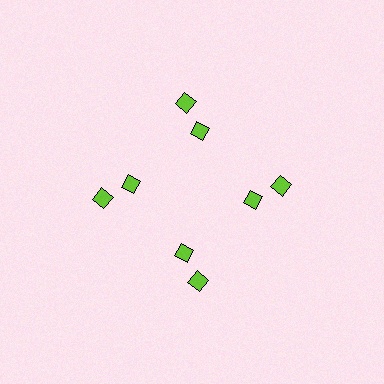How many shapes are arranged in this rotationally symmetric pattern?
There are 8 shapes, arranged in 4 groups of 2.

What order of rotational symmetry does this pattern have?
This pattern has 4-fold rotational symmetry.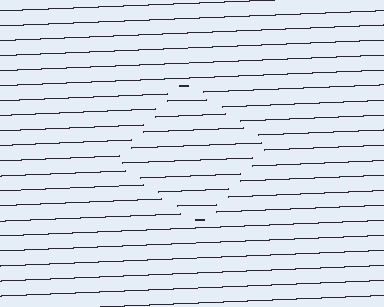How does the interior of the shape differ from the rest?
The interior of the shape contains the same grating, shifted by half a period — the contour is defined by the phase discontinuity where line-ends from the inner and outer gratings abut.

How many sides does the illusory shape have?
4 sides — the line-ends trace a square.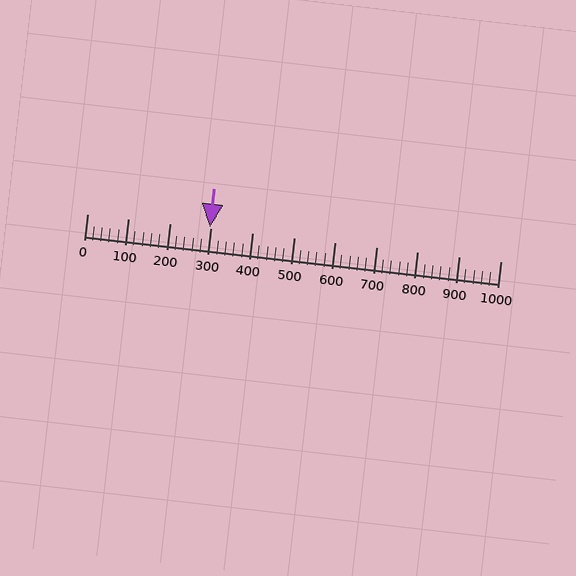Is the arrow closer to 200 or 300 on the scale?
The arrow is closer to 300.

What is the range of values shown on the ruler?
The ruler shows values from 0 to 1000.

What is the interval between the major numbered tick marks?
The major tick marks are spaced 100 units apart.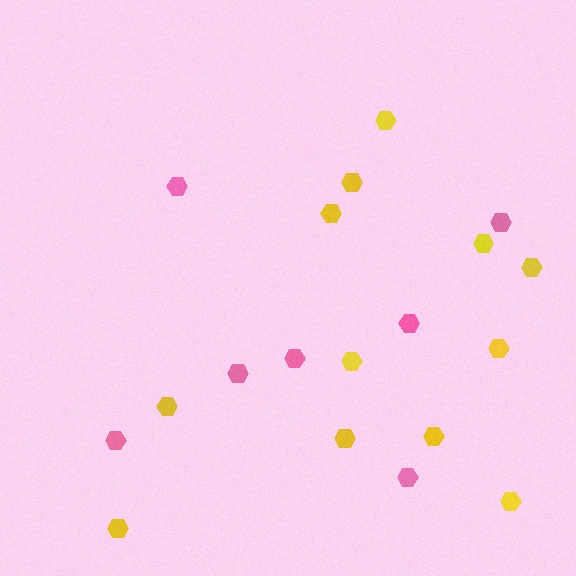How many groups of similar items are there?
There are 2 groups: one group of yellow hexagons (12) and one group of pink hexagons (7).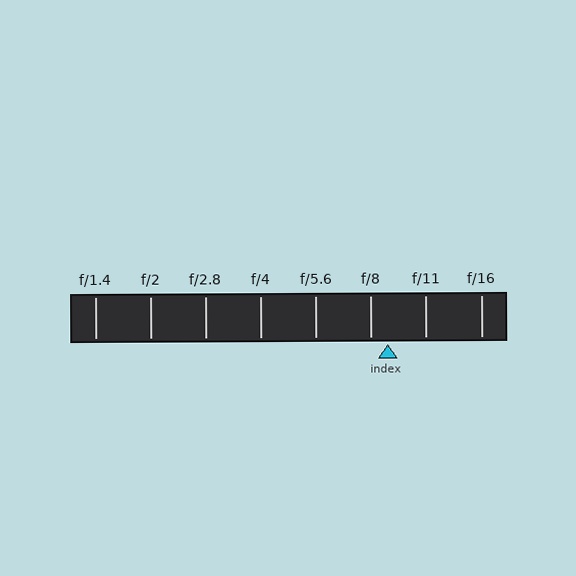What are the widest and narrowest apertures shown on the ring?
The widest aperture shown is f/1.4 and the narrowest is f/16.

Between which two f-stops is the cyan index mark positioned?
The index mark is between f/8 and f/11.